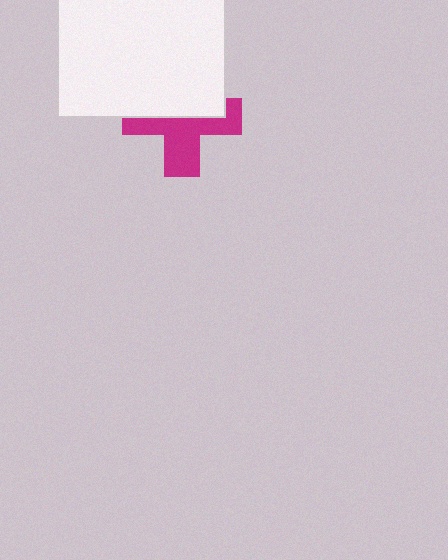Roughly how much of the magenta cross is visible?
About half of it is visible (roughly 53%).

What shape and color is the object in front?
The object in front is a white square.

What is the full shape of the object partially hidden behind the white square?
The partially hidden object is a magenta cross.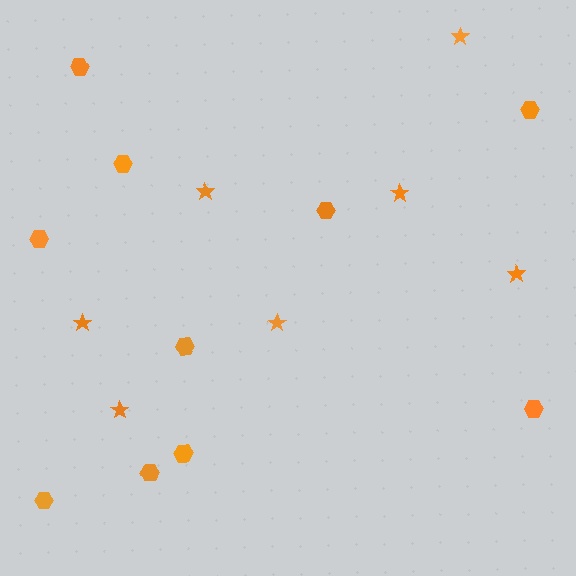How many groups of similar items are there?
There are 2 groups: one group of hexagons (10) and one group of stars (7).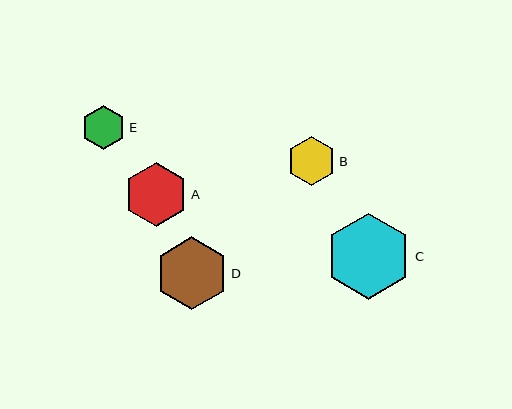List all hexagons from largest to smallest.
From largest to smallest: C, D, A, B, E.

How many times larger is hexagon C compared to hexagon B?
Hexagon C is approximately 1.8 times the size of hexagon B.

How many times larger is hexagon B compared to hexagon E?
Hexagon B is approximately 1.1 times the size of hexagon E.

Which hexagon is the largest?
Hexagon C is the largest with a size of approximately 86 pixels.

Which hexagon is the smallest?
Hexagon E is the smallest with a size of approximately 44 pixels.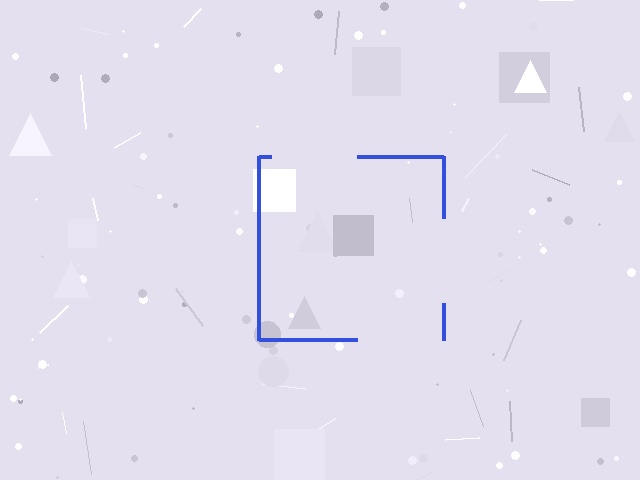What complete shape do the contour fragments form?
The contour fragments form a square.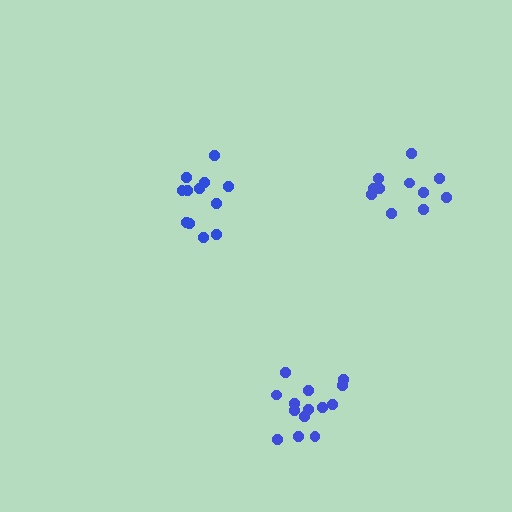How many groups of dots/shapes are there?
There are 3 groups.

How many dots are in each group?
Group 1: 12 dots, Group 2: 14 dots, Group 3: 12 dots (38 total).